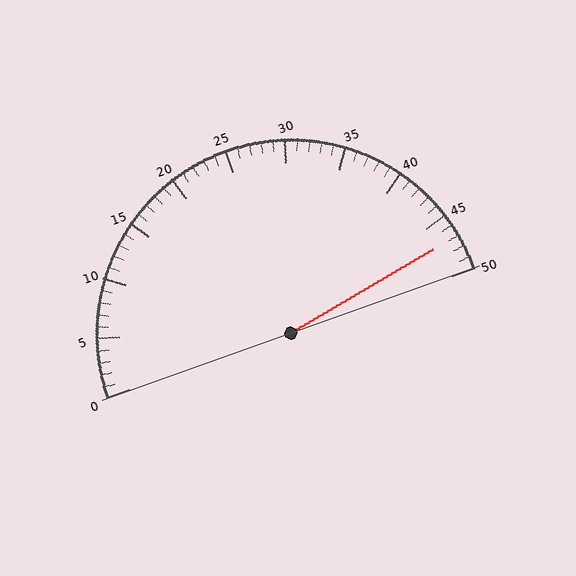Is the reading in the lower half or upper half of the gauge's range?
The reading is in the upper half of the range (0 to 50).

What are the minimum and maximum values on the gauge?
The gauge ranges from 0 to 50.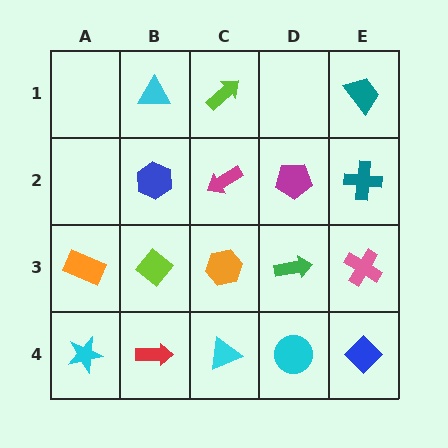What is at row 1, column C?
A lime arrow.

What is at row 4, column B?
A red arrow.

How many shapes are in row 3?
5 shapes.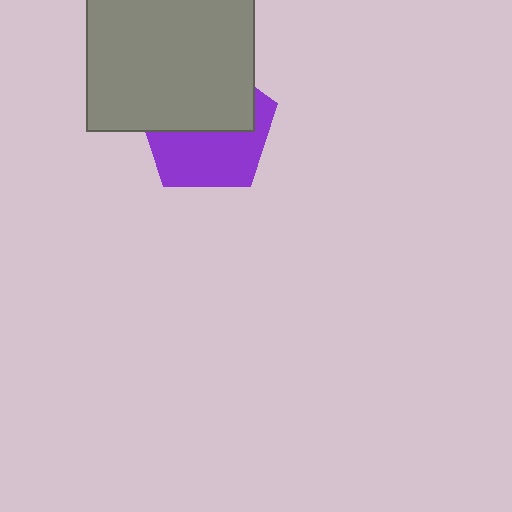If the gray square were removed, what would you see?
You would see the complete purple pentagon.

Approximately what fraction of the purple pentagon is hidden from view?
Roughly 50% of the purple pentagon is hidden behind the gray square.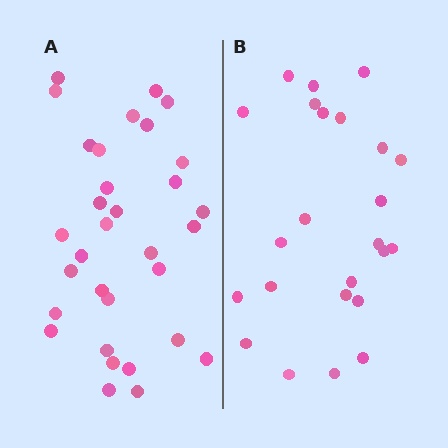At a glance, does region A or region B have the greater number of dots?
Region A (the left region) has more dots.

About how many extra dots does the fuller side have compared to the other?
Region A has roughly 8 or so more dots than region B.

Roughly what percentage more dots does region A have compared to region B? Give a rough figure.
About 35% more.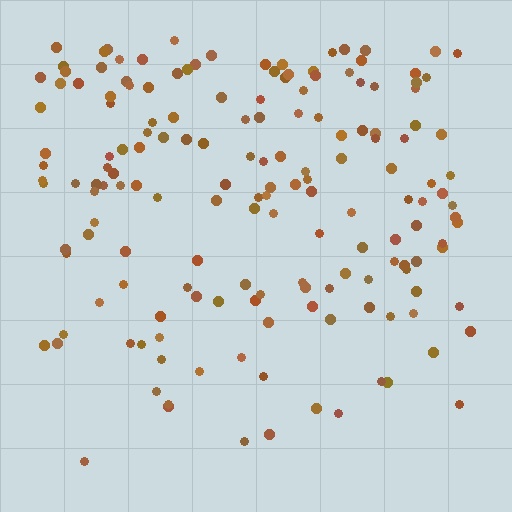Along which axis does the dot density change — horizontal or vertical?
Vertical.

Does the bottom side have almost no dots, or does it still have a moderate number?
Still a moderate number, just noticeably fewer than the top.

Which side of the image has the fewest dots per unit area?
The bottom.